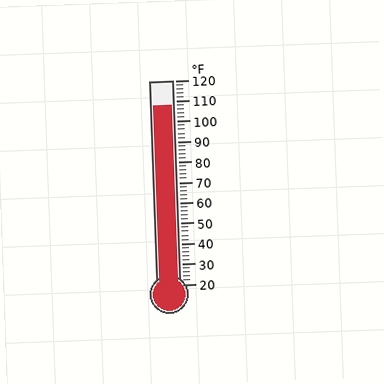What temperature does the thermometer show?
The thermometer shows approximately 108°F.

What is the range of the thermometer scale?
The thermometer scale ranges from 20°F to 120°F.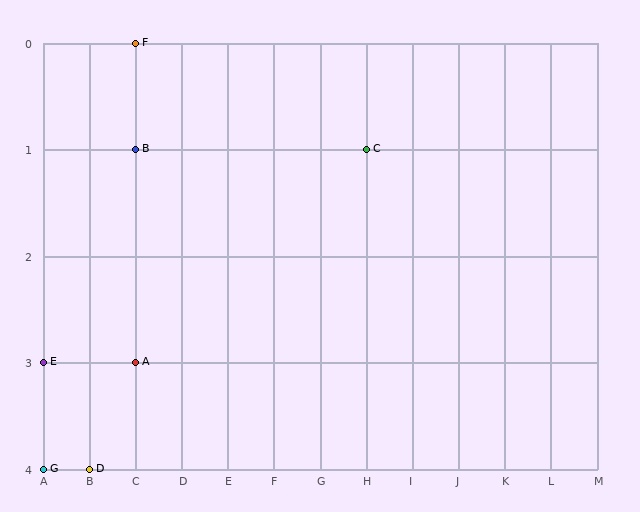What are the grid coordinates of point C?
Point C is at grid coordinates (H, 1).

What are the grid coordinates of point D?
Point D is at grid coordinates (B, 4).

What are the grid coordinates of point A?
Point A is at grid coordinates (C, 3).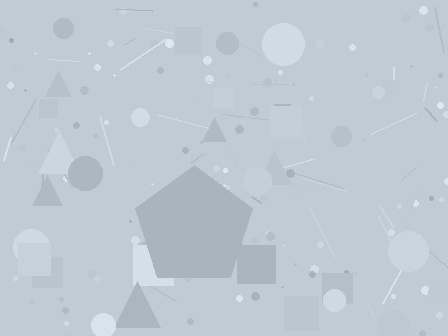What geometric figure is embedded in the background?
A pentagon is embedded in the background.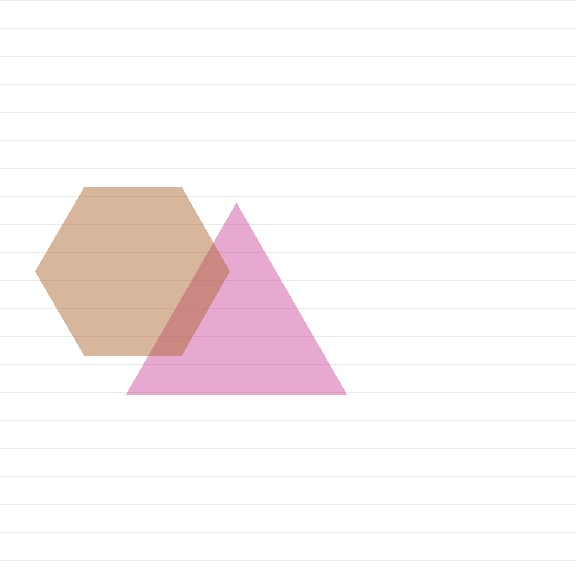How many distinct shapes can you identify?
There are 2 distinct shapes: a magenta triangle, a brown hexagon.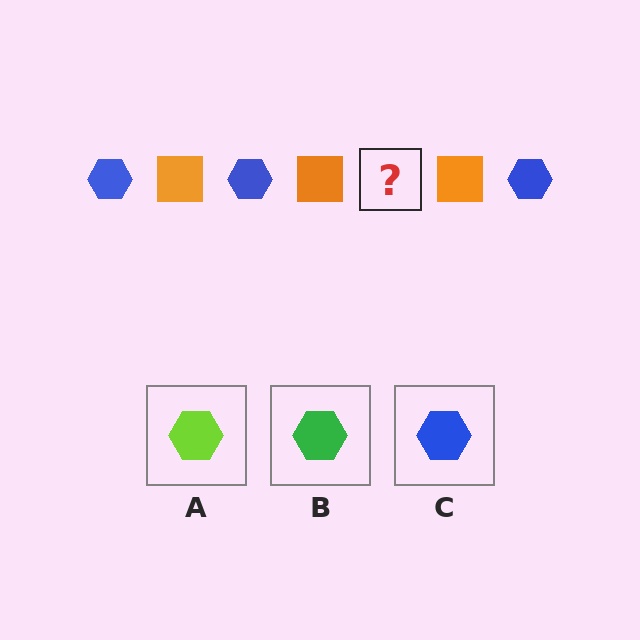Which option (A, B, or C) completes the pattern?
C.